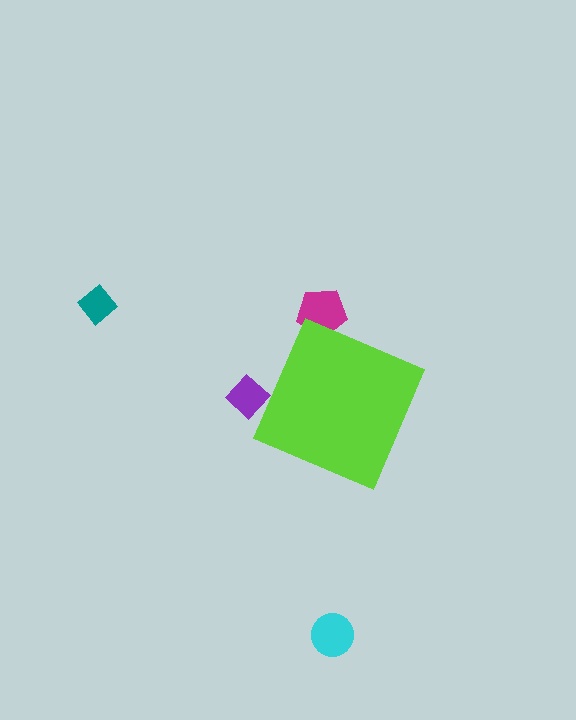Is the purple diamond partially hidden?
Yes, the purple diamond is partially hidden behind the lime diamond.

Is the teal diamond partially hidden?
No, the teal diamond is fully visible.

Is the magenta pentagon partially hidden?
Yes, the magenta pentagon is partially hidden behind the lime diamond.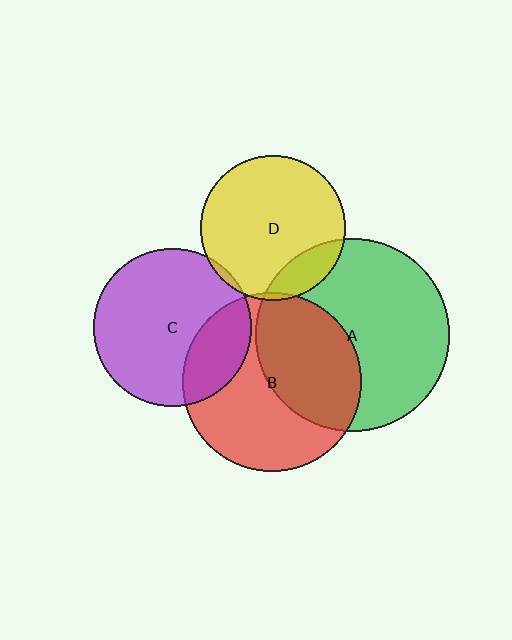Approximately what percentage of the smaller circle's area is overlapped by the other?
Approximately 40%.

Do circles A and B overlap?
Yes.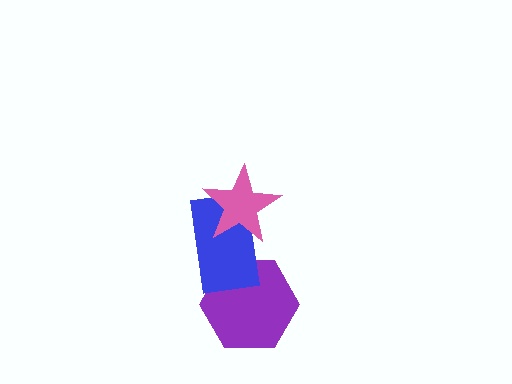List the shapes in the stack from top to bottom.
From top to bottom: the pink star, the blue rectangle, the purple hexagon.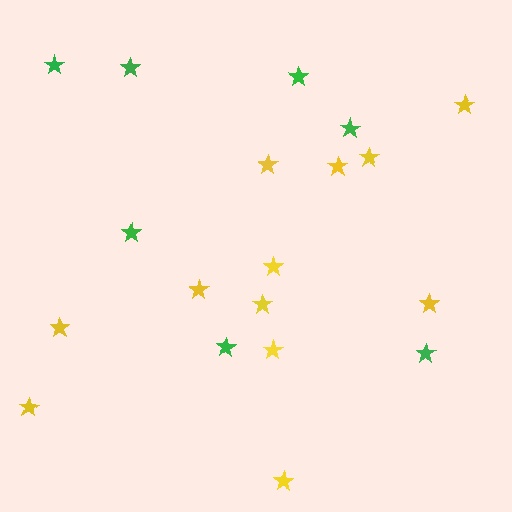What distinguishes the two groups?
There are 2 groups: one group of yellow stars (12) and one group of green stars (7).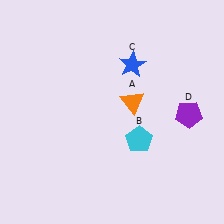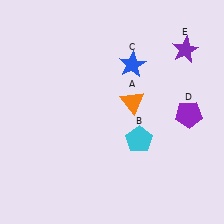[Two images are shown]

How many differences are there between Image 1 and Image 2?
There is 1 difference between the two images.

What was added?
A purple star (E) was added in Image 2.